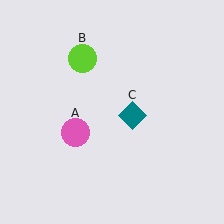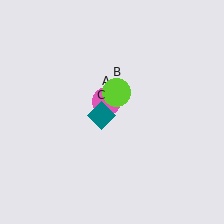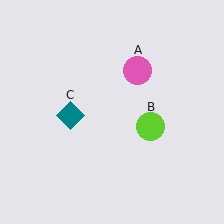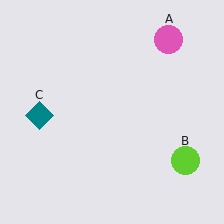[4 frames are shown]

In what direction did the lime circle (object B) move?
The lime circle (object B) moved down and to the right.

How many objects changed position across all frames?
3 objects changed position: pink circle (object A), lime circle (object B), teal diamond (object C).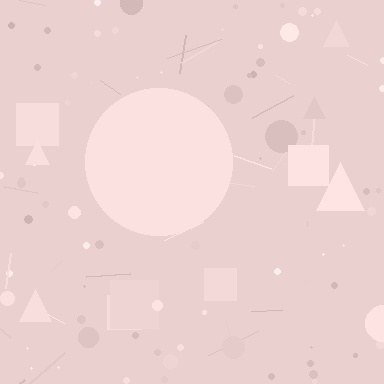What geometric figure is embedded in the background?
A circle is embedded in the background.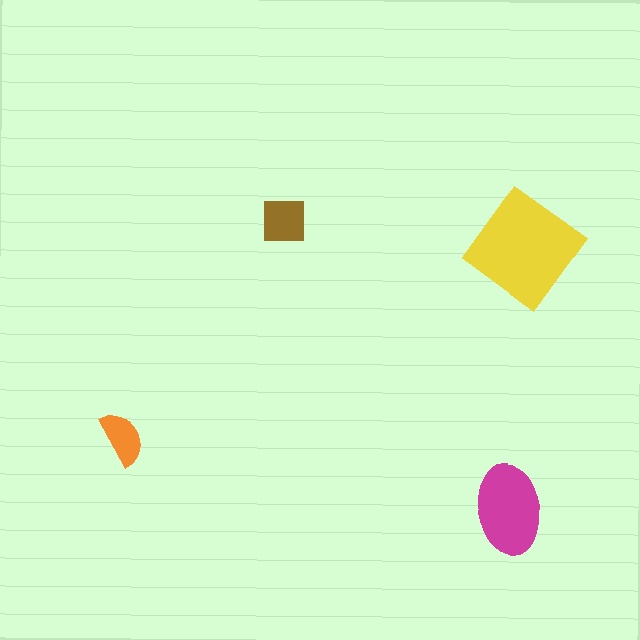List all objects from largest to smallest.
The yellow diamond, the magenta ellipse, the brown square, the orange semicircle.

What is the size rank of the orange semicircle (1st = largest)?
4th.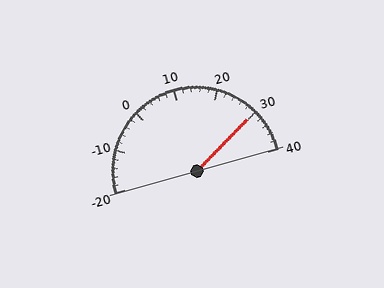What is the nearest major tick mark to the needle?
The nearest major tick mark is 30.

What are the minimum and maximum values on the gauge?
The gauge ranges from -20 to 40.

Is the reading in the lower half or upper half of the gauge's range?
The reading is in the upper half of the range (-20 to 40).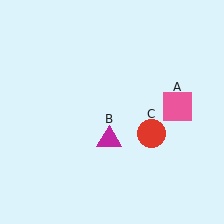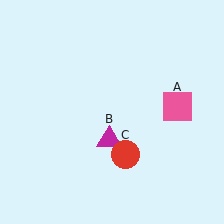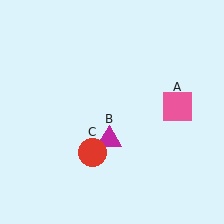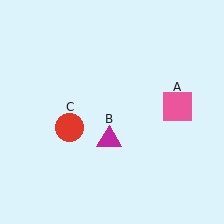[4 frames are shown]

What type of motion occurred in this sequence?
The red circle (object C) rotated clockwise around the center of the scene.